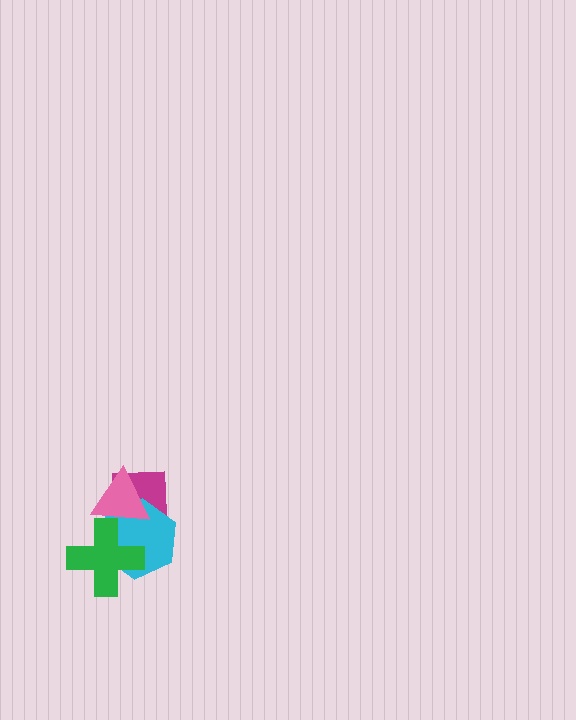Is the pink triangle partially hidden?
No, no other shape covers it.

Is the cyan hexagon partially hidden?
Yes, it is partially covered by another shape.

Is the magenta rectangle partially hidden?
Yes, it is partially covered by another shape.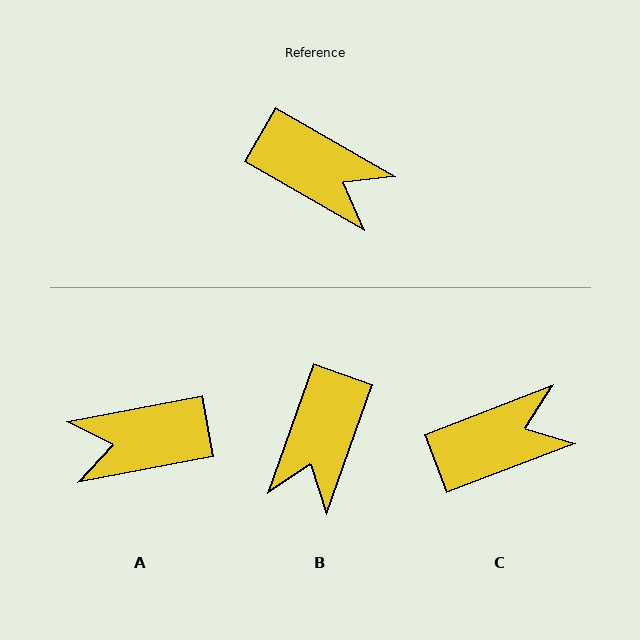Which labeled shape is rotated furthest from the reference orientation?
A, about 139 degrees away.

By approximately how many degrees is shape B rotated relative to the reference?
Approximately 79 degrees clockwise.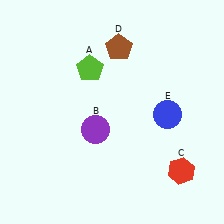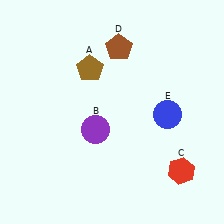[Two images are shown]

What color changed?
The pentagon (A) changed from lime in Image 1 to brown in Image 2.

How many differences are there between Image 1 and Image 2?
There is 1 difference between the two images.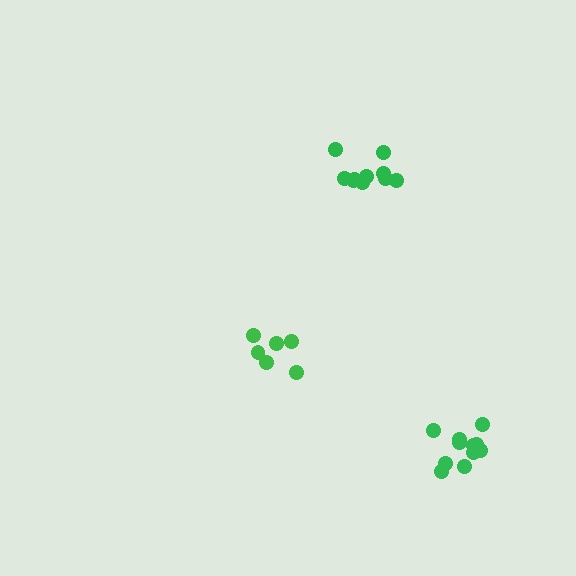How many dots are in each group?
Group 1: 12 dots, Group 2: 11 dots, Group 3: 6 dots (29 total).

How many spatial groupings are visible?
There are 3 spatial groupings.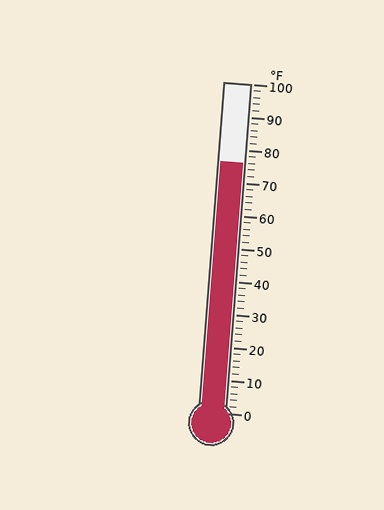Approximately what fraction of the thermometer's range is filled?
The thermometer is filled to approximately 75% of its range.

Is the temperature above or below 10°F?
The temperature is above 10°F.